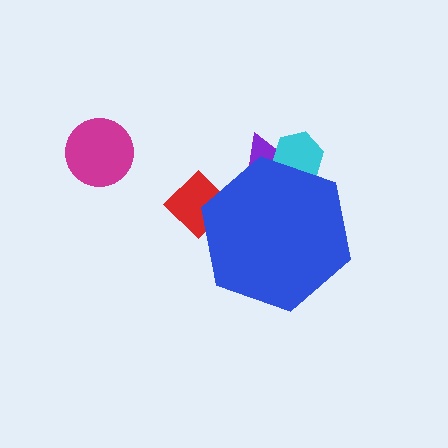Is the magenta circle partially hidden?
No, the magenta circle is fully visible.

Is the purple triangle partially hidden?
Yes, the purple triangle is partially hidden behind the blue hexagon.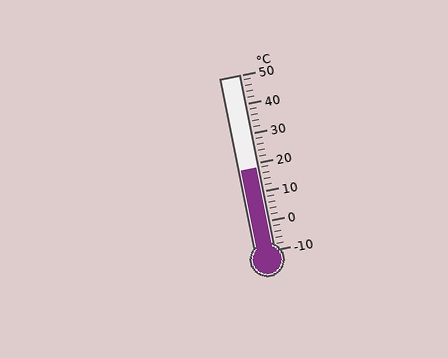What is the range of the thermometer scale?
The thermometer scale ranges from -10°C to 50°C.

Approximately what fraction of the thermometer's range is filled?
The thermometer is filled to approximately 45% of its range.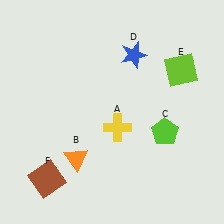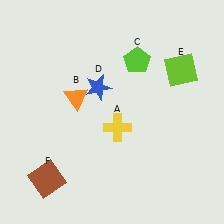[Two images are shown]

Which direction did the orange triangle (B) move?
The orange triangle (B) moved up.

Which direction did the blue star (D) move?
The blue star (D) moved left.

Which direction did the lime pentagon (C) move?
The lime pentagon (C) moved up.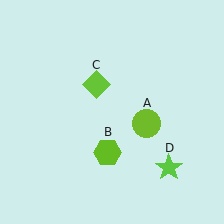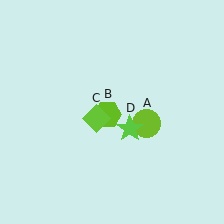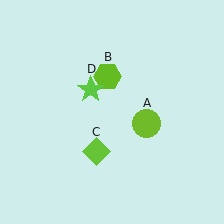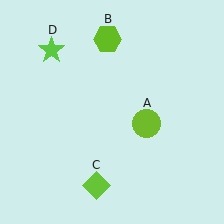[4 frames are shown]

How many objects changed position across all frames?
3 objects changed position: lime hexagon (object B), lime diamond (object C), lime star (object D).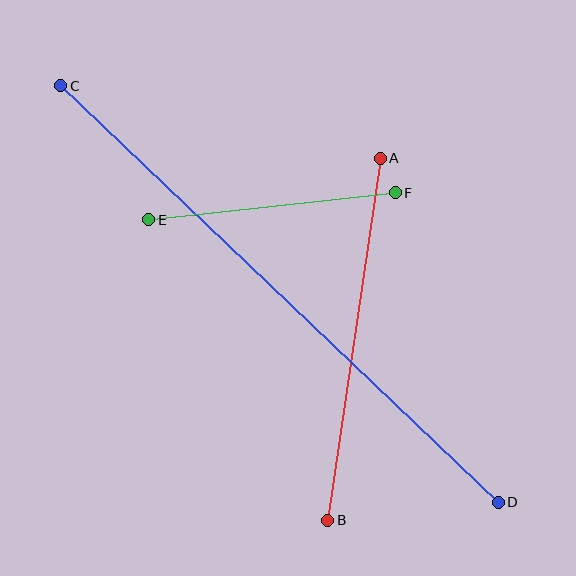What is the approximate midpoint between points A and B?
The midpoint is at approximately (354, 339) pixels.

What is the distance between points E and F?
The distance is approximately 248 pixels.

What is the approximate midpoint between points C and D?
The midpoint is at approximately (280, 294) pixels.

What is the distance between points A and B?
The distance is approximately 366 pixels.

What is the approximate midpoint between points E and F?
The midpoint is at approximately (272, 206) pixels.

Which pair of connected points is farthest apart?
Points C and D are farthest apart.